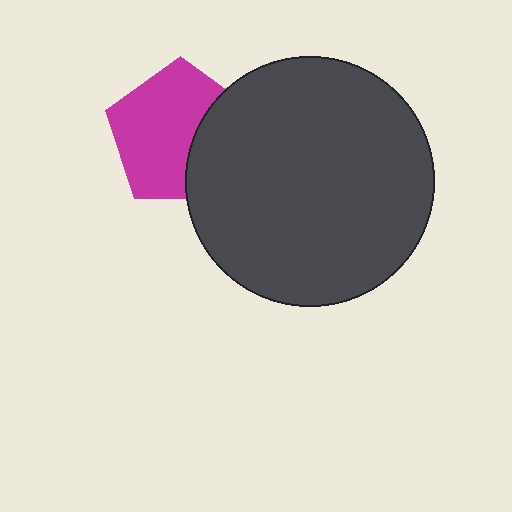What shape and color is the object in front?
The object in front is a dark gray circle.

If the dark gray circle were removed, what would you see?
You would see the complete magenta pentagon.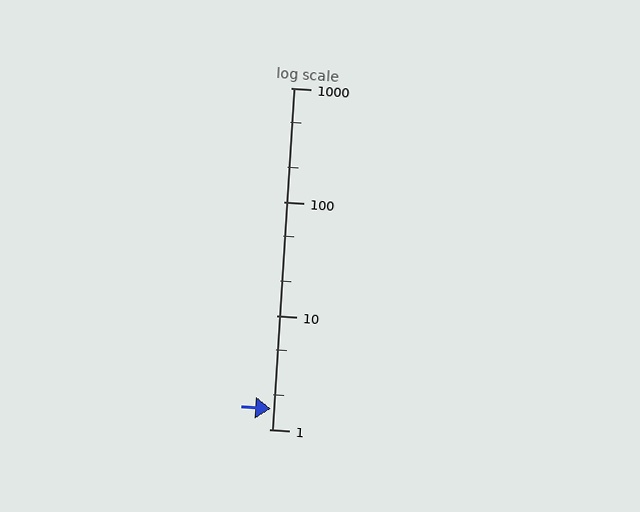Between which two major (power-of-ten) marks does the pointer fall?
The pointer is between 1 and 10.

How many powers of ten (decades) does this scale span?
The scale spans 3 decades, from 1 to 1000.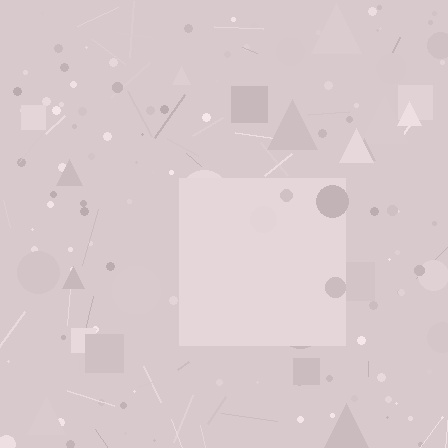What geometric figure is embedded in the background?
A square is embedded in the background.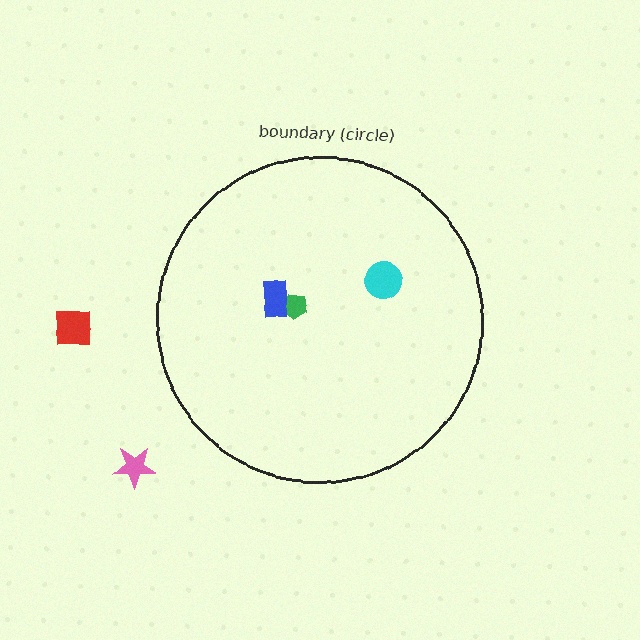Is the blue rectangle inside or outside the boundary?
Inside.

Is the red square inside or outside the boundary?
Outside.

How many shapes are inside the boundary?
3 inside, 2 outside.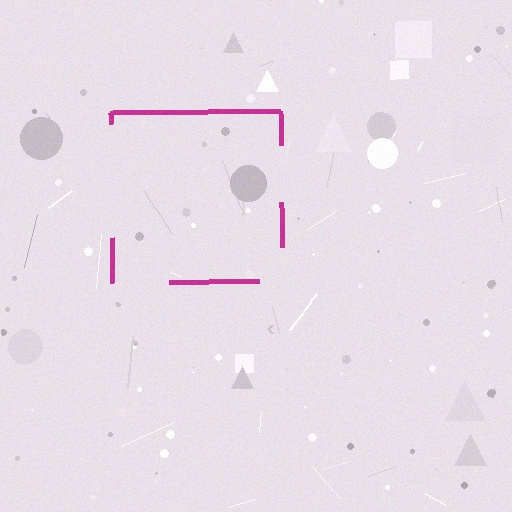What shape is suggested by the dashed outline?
The dashed outline suggests a square.